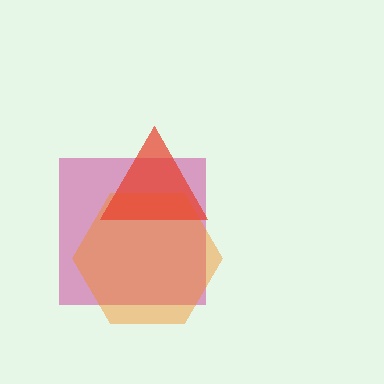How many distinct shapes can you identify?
There are 3 distinct shapes: a magenta square, an orange hexagon, a red triangle.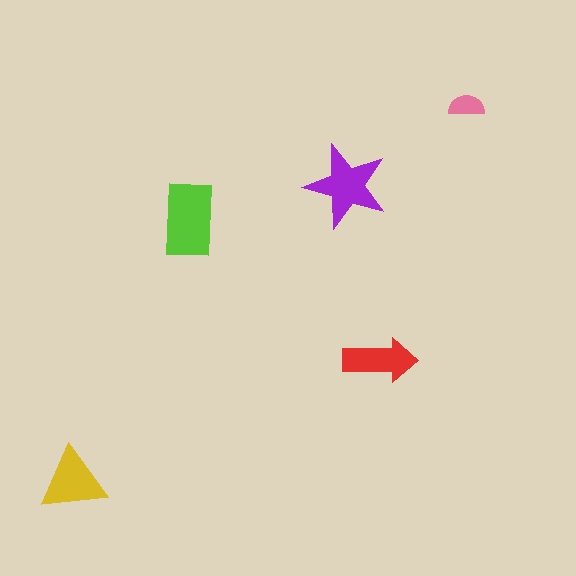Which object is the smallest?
The pink semicircle.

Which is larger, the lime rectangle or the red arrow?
The lime rectangle.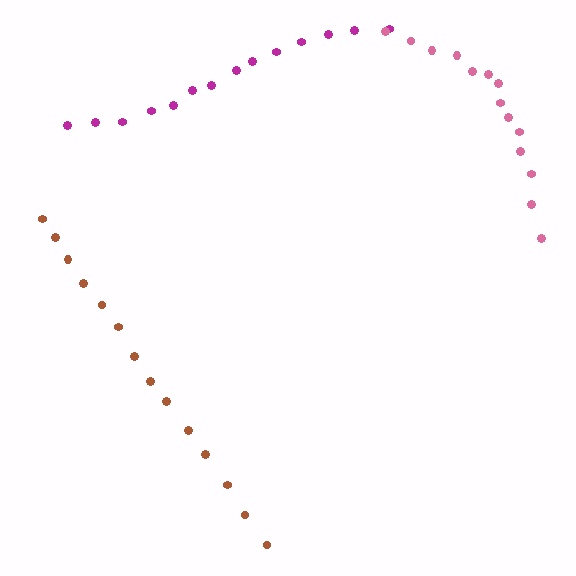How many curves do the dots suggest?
There are 3 distinct paths.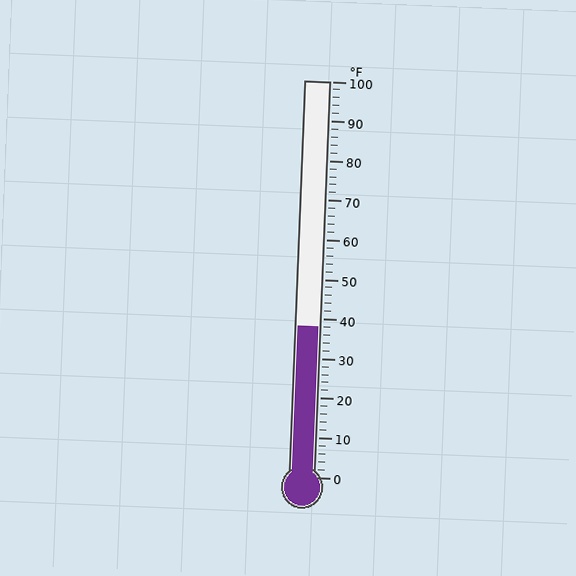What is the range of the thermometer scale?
The thermometer scale ranges from 0°F to 100°F.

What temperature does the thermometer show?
The thermometer shows approximately 38°F.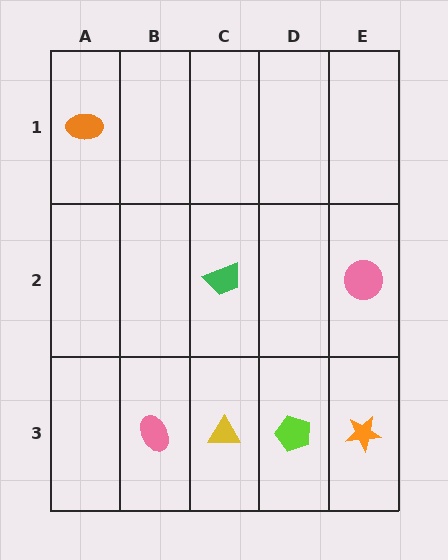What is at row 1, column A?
An orange ellipse.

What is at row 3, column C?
A yellow triangle.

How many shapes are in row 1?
1 shape.